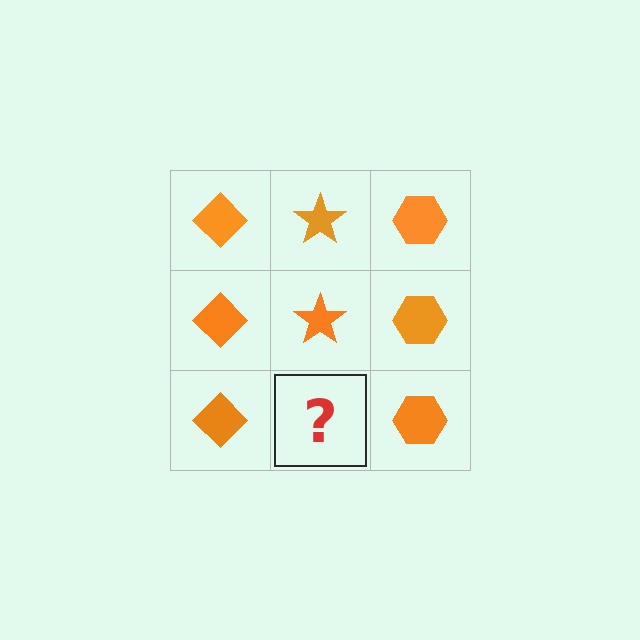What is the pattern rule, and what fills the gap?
The rule is that each column has a consistent shape. The gap should be filled with an orange star.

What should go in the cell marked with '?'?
The missing cell should contain an orange star.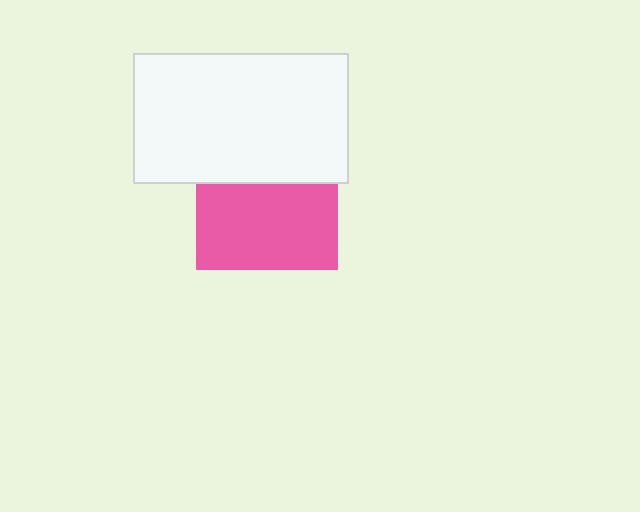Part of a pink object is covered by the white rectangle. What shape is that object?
It is a square.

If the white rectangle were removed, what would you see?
You would see the complete pink square.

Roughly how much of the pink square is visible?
About half of it is visible (roughly 61%).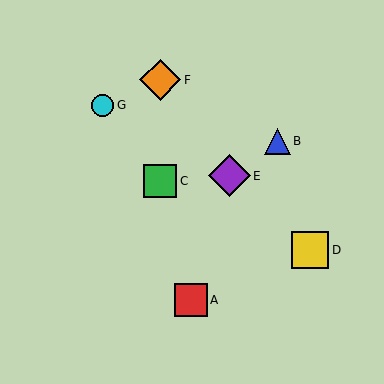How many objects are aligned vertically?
2 objects (C, F) are aligned vertically.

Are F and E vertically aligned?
No, F is at x≈160 and E is at x≈229.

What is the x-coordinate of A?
Object A is at x≈191.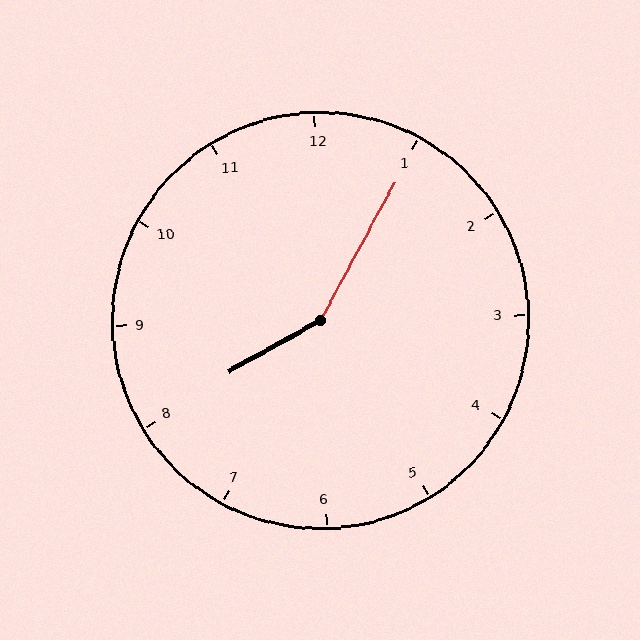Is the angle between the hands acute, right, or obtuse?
It is obtuse.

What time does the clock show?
8:05.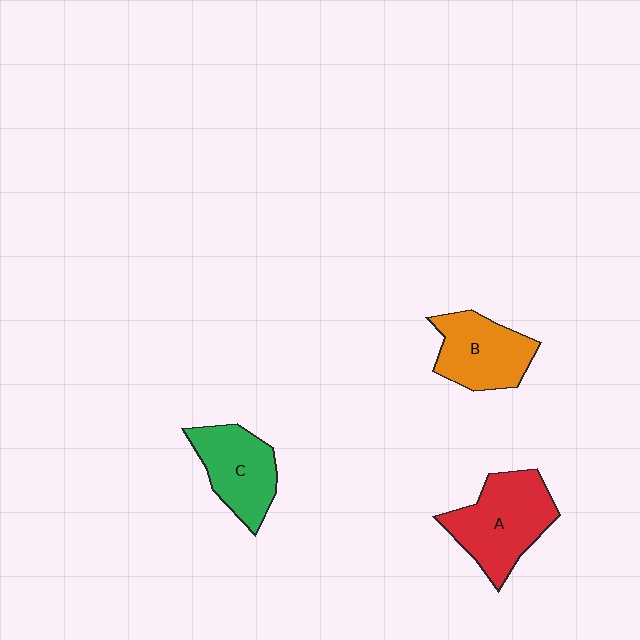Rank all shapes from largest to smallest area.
From largest to smallest: A (red), B (orange), C (green).